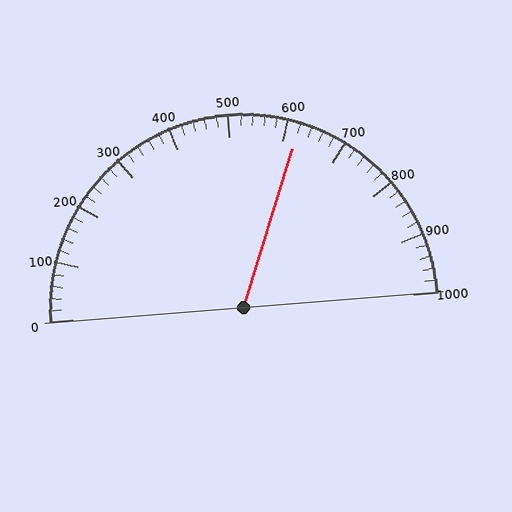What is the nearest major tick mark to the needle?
The nearest major tick mark is 600.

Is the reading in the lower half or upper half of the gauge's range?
The reading is in the upper half of the range (0 to 1000).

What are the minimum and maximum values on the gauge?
The gauge ranges from 0 to 1000.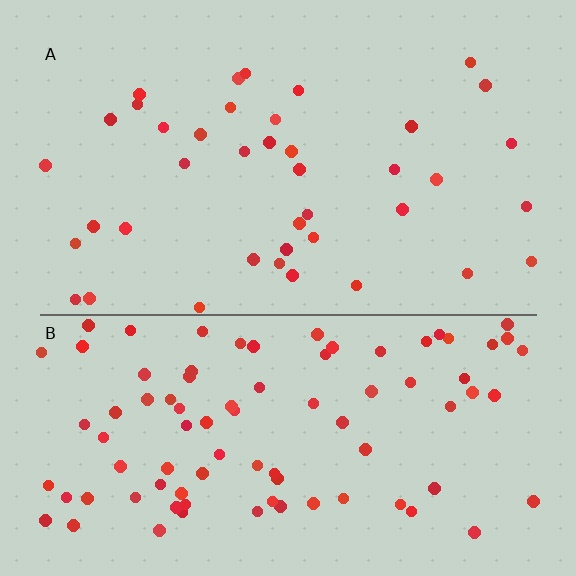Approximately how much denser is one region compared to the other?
Approximately 2.2× — region B over region A.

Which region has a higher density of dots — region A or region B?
B (the bottom).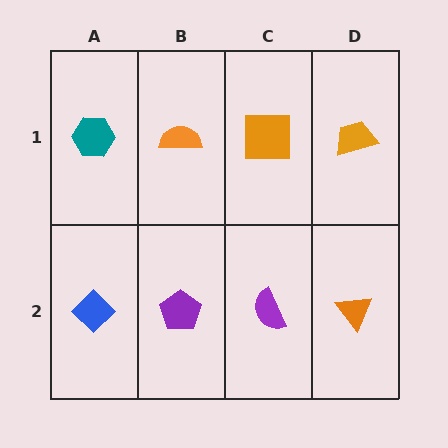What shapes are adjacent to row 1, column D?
An orange triangle (row 2, column D), an orange square (row 1, column C).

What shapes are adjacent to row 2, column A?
A teal hexagon (row 1, column A), a purple pentagon (row 2, column B).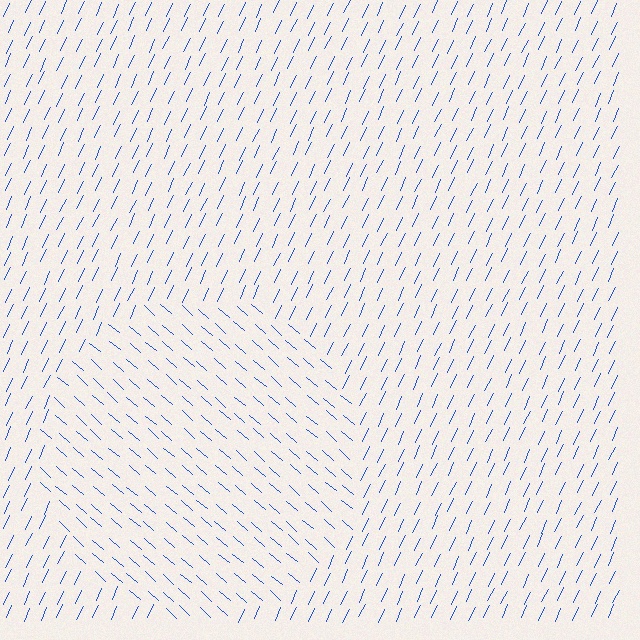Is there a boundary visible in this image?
Yes, there is a texture boundary formed by a change in line orientation.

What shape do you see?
I see a circle.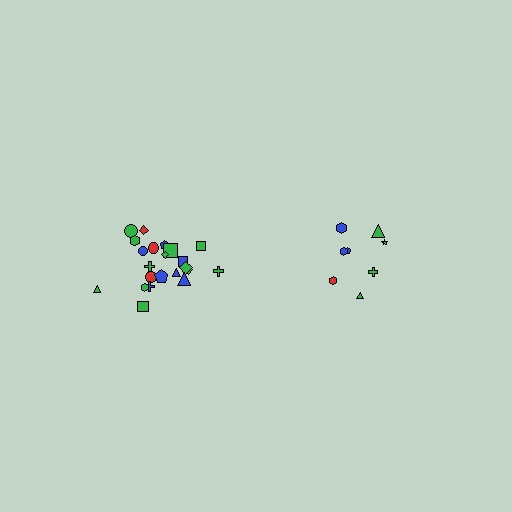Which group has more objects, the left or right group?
The left group.